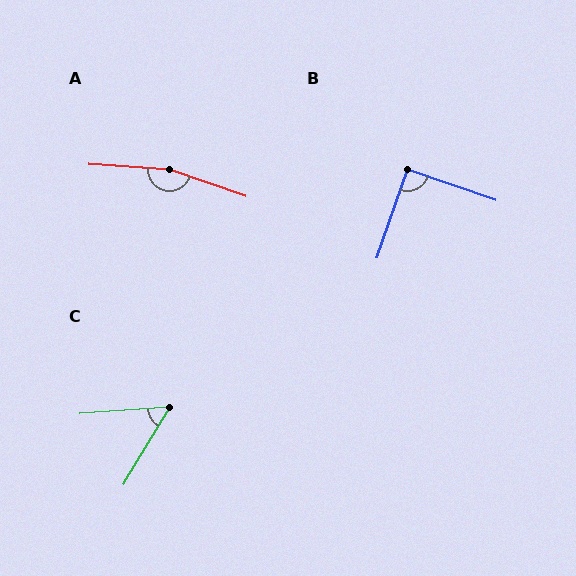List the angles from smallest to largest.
C (55°), B (90°), A (165°).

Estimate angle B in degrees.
Approximately 90 degrees.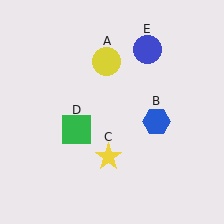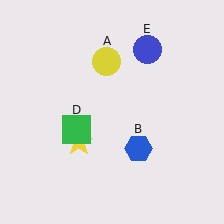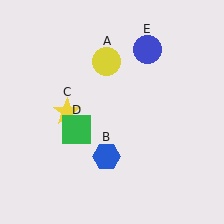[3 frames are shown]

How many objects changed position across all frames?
2 objects changed position: blue hexagon (object B), yellow star (object C).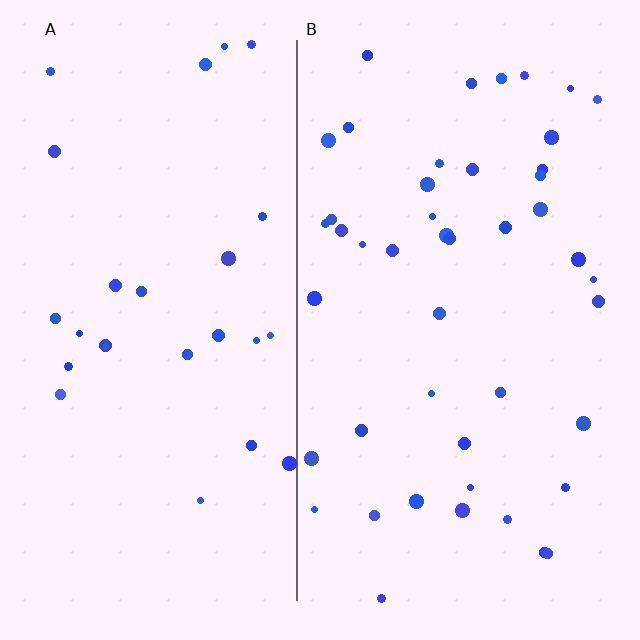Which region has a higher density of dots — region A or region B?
B (the right).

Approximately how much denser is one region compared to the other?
Approximately 1.7× — region B over region A.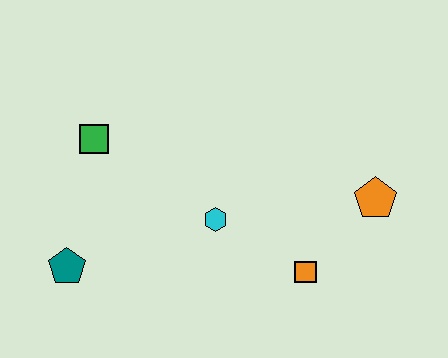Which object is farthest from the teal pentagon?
The orange pentagon is farthest from the teal pentagon.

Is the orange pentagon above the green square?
No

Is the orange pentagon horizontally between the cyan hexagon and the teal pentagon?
No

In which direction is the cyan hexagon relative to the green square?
The cyan hexagon is to the right of the green square.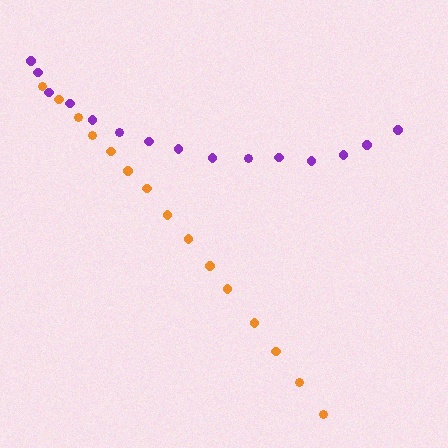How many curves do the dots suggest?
There are 2 distinct paths.